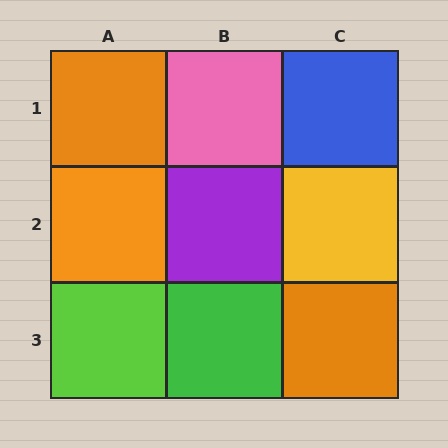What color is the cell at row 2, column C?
Yellow.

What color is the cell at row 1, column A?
Orange.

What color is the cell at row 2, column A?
Orange.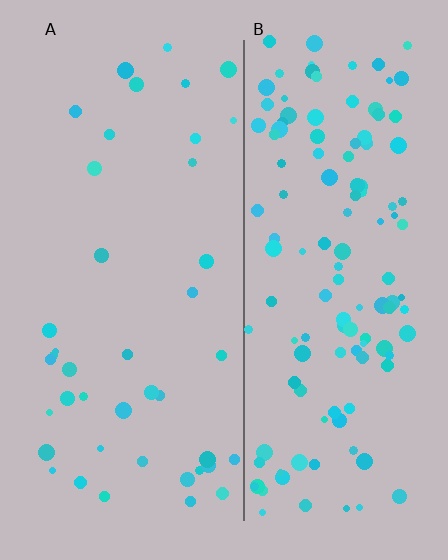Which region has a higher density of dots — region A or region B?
B (the right).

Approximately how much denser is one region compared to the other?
Approximately 3.1× — region B over region A.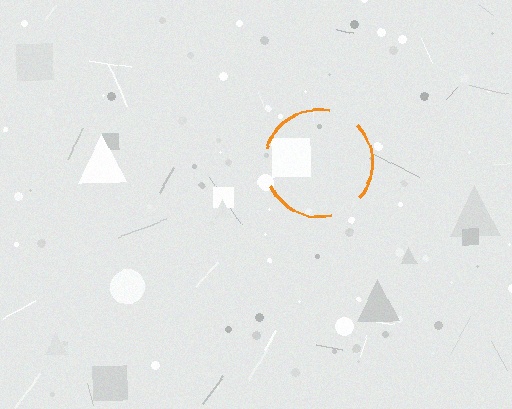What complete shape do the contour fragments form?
The contour fragments form a circle.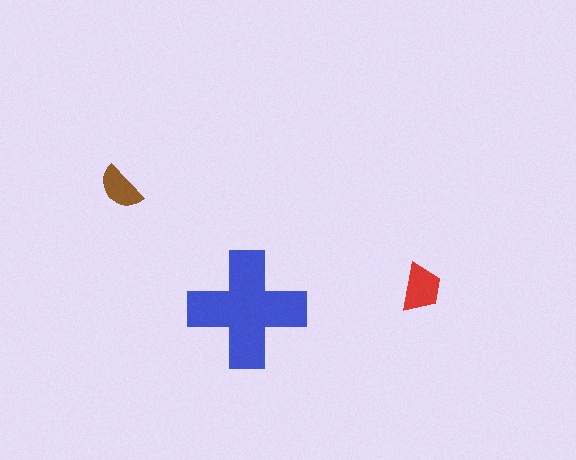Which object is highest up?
The brown semicircle is topmost.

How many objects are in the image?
There are 3 objects in the image.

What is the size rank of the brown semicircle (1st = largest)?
3rd.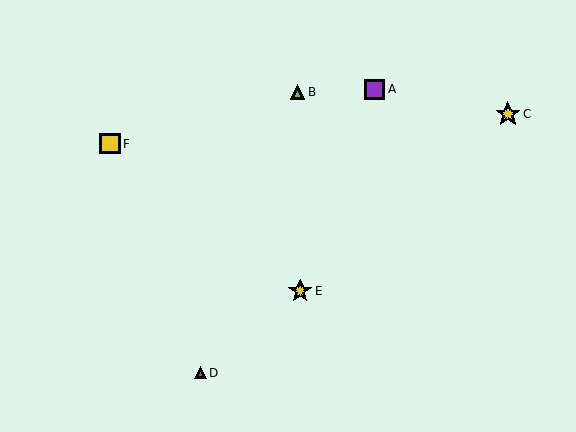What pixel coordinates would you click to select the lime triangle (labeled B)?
Click at (298, 92) to select the lime triangle B.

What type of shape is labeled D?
Shape D is a brown triangle.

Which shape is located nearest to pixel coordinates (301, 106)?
The lime triangle (labeled B) at (298, 92) is nearest to that location.